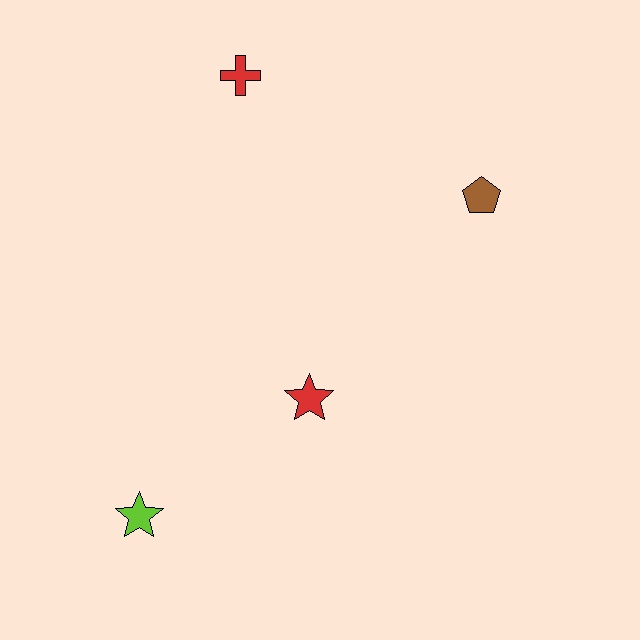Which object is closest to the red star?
The lime star is closest to the red star.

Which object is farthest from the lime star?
The brown pentagon is farthest from the lime star.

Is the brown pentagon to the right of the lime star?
Yes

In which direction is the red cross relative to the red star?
The red cross is above the red star.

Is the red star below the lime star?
No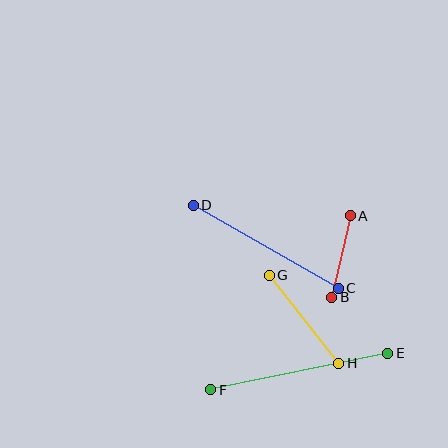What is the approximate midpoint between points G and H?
The midpoint is at approximately (304, 319) pixels.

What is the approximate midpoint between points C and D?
The midpoint is at approximately (266, 247) pixels.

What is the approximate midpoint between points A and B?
The midpoint is at approximately (341, 257) pixels.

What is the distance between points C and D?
The distance is approximately 167 pixels.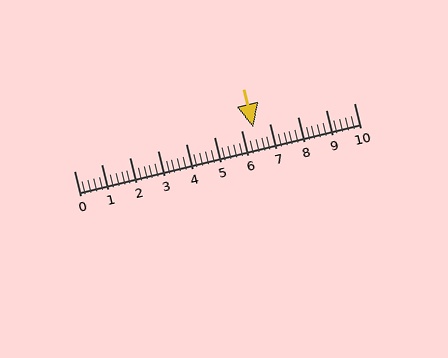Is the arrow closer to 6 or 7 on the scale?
The arrow is closer to 6.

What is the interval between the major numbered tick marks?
The major tick marks are spaced 1 units apart.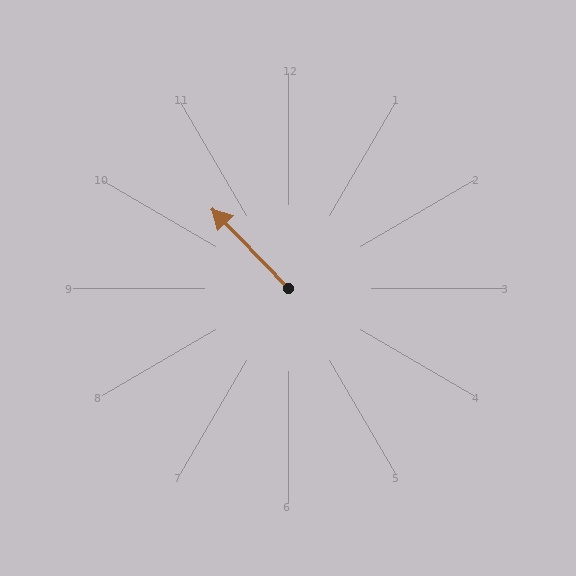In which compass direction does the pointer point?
Northwest.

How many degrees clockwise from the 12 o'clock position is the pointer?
Approximately 316 degrees.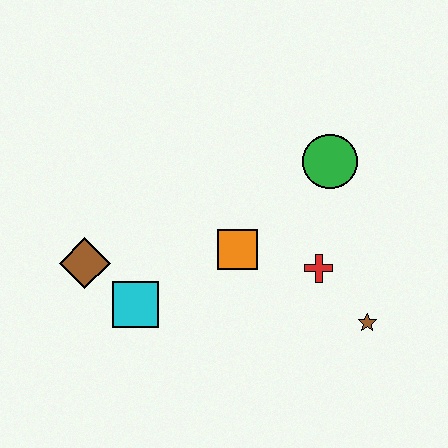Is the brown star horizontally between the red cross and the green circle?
No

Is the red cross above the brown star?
Yes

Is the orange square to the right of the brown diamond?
Yes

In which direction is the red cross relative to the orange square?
The red cross is to the right of the orange square.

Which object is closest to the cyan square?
The brown diamond is closest to the cyan square.